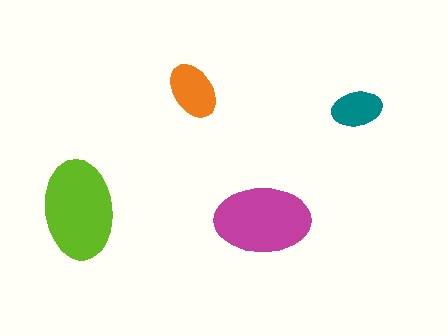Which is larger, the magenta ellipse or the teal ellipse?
The magenta one.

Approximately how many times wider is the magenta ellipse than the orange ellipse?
About 1.5 times wider.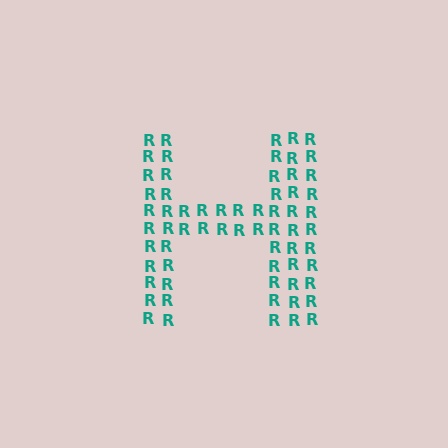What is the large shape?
The large shape is the letter H.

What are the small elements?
The small elements are letter R's.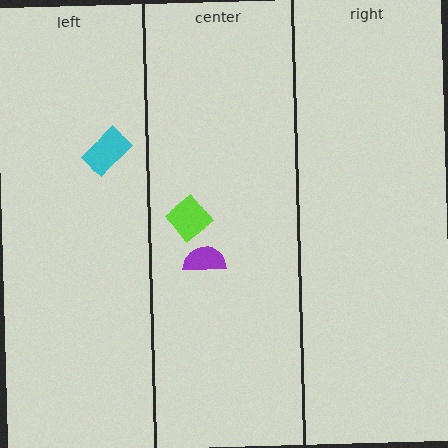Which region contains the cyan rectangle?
The left region.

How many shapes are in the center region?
2.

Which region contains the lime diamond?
The center region.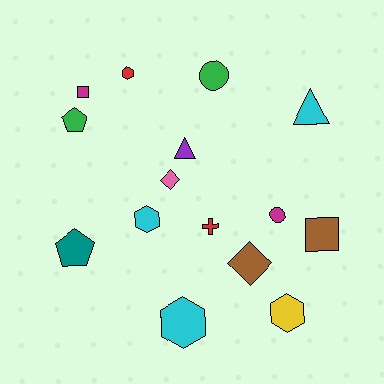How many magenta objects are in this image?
There are 2 magenta objects.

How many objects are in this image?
There are 15 objects.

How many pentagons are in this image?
There are 2 pentagons.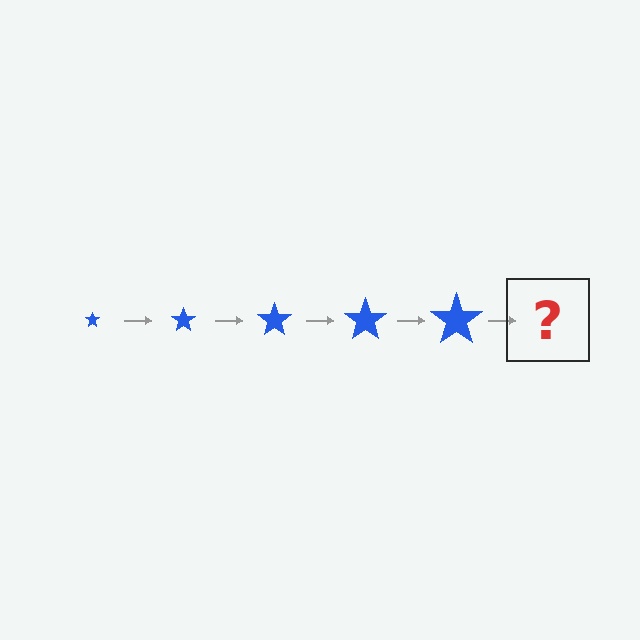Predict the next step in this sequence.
The next step is a blue star, larger than the previous one.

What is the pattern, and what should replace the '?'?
The pattern is that the star gets progressively larger each step. The '?' should be a blue star, larger than the previous one.